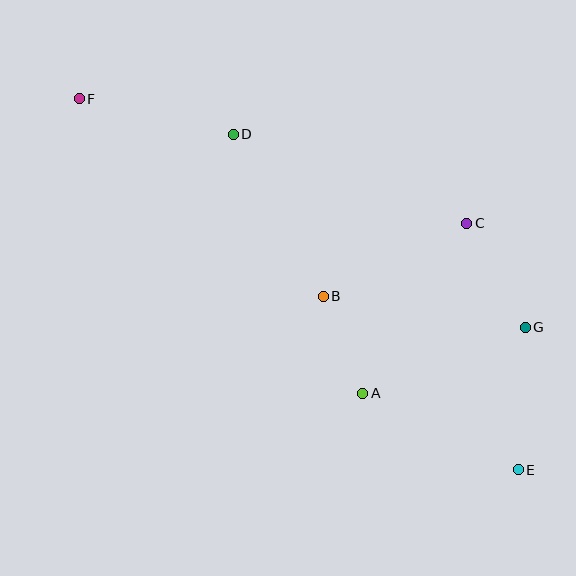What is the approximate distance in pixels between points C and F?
The distance between C and F is approximately 407 pixels.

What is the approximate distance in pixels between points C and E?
The distance between C and E is approximately 252 pixels.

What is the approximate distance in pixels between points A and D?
The distance between A and D is approximately 289 pixels.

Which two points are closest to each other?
Points A and B are closest to each other.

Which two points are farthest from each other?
Points E and F are farthest from each other.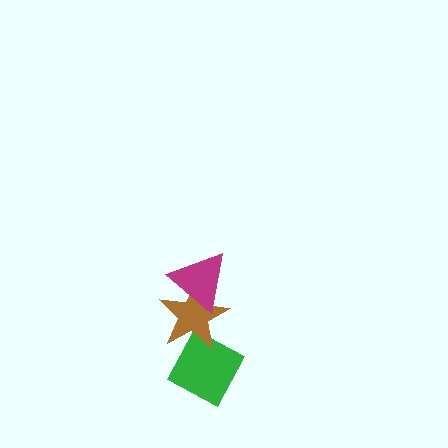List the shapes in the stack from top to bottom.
From top to bottom: the magenta triangle, the brown star, the green diamond.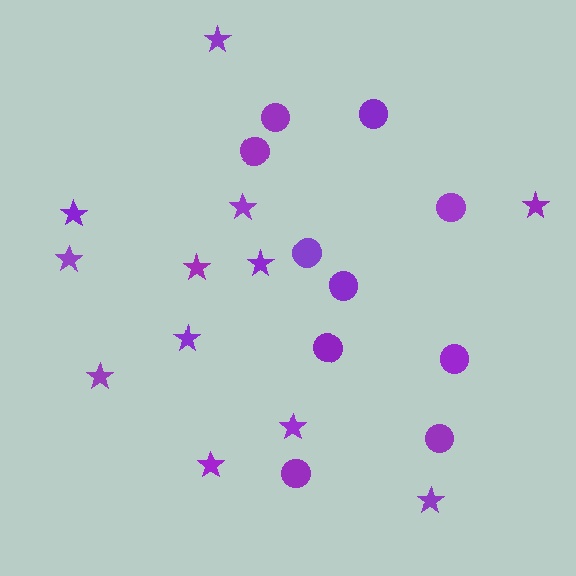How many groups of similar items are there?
There are 2 groups: one group of circles (10) and one group of stars (12).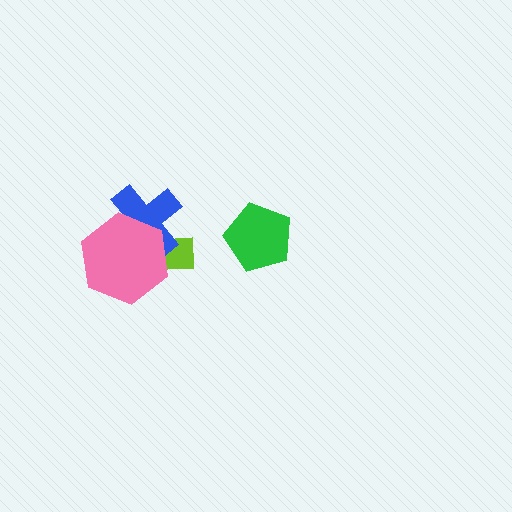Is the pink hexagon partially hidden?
No, no other shape covers it.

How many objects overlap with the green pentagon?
0 objects overlap with the green pentagon.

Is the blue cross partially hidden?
Yes, it is partially covered by another shape.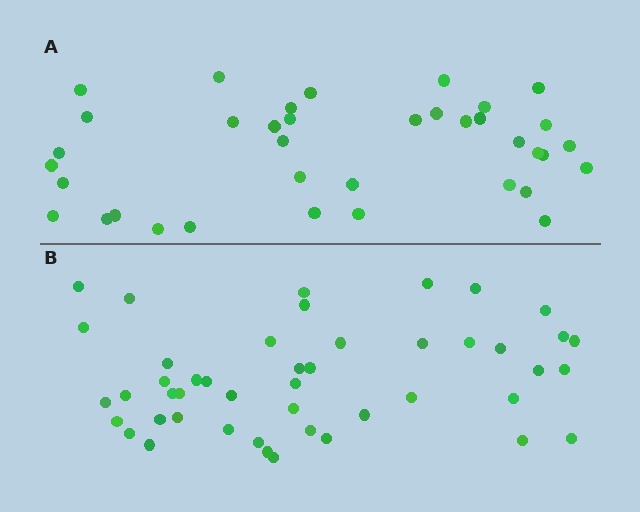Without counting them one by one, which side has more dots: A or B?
Region B (the bottom region) has more dots.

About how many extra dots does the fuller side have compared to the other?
Region B has roughly 8 or so more dots than region A.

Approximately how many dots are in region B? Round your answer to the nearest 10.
About 50 dots. (The exact count is 46, which rounds to 50.)